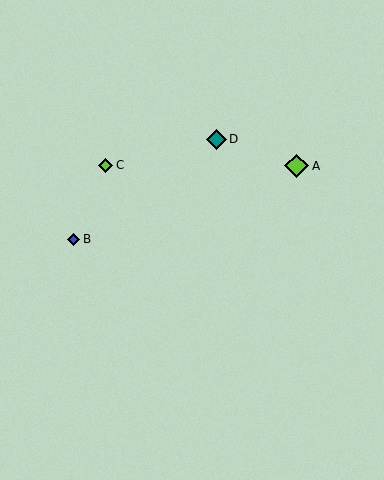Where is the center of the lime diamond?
The center of the lime diamond is at (297, 166).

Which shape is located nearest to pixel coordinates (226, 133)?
The teal diamond (labeled D) at (216, 139) is nearest to that location.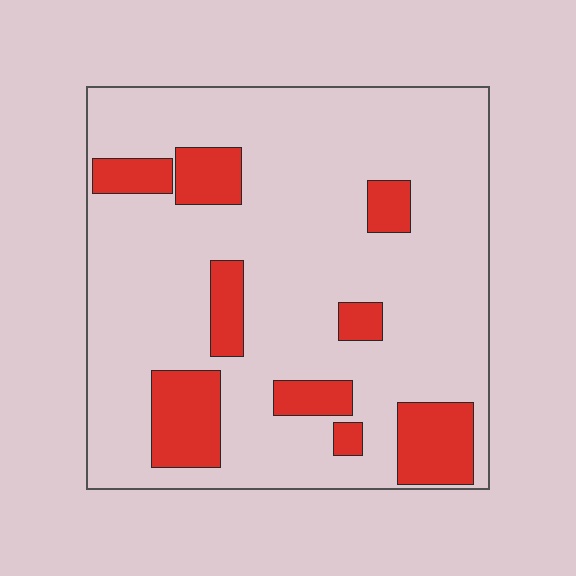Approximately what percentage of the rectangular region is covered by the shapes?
Approximately 20%.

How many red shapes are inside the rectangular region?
9.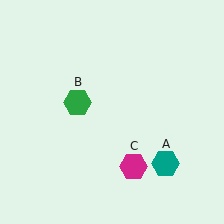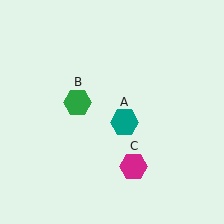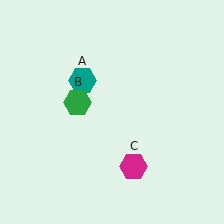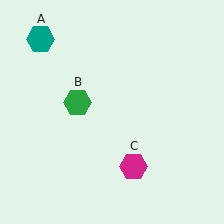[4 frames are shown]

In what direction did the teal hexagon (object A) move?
The teal hexagon (object A) moved up and to the left.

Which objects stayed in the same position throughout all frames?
Green hexagon (object B) and magenta hexagon (object C) remained stationary.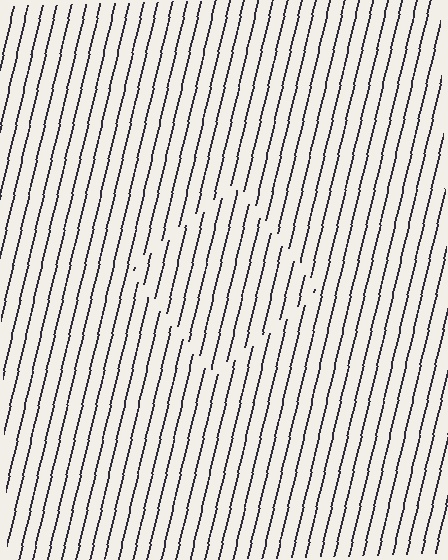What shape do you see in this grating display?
An illusory square. The interior of the shape contains the same grating, shifted by half a period — the contour is defined by the phase discontinuity where line-ends from the inner and outer gratings abut.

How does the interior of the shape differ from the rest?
The interior of the shape contains the same grating, shifted by half a period — the contour is defined by the phase discontinuity where line-ends from the inner and outer gratings abut.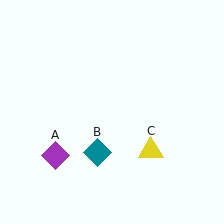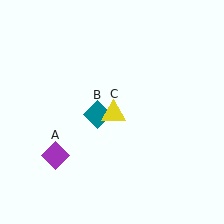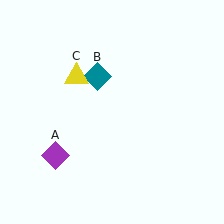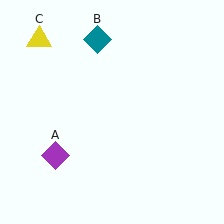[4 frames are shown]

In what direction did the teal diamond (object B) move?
The teal diamond (object B) moved up.